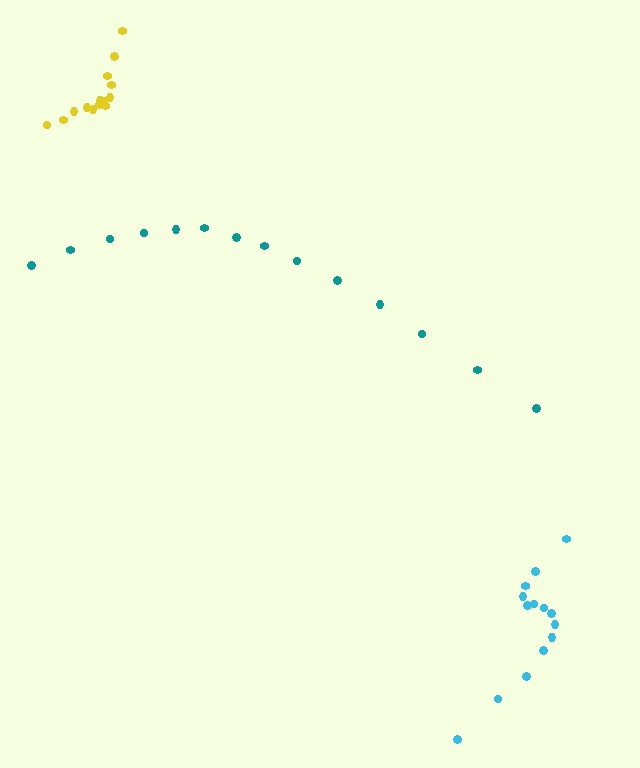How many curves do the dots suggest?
There are 3 distinct paths.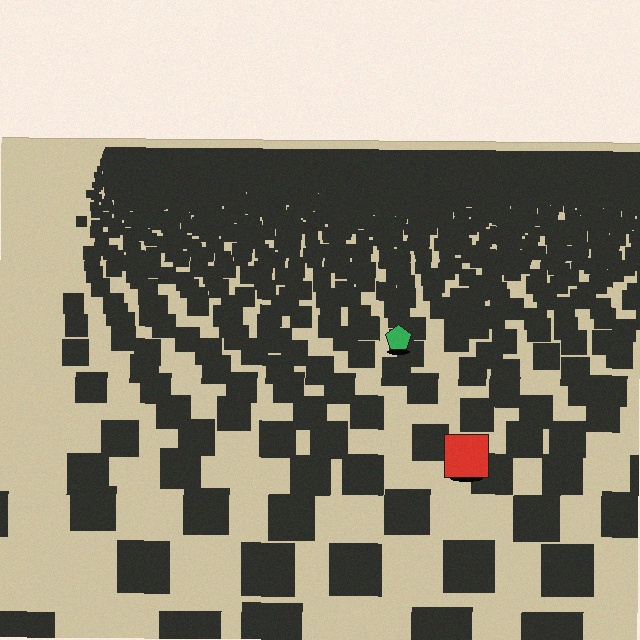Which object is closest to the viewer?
The red square is closest. The texture marks near it are larger and more spread out.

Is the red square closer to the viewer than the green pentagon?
Yes. The red square is closer — you can tell from the texture gradient: the ground texture is coarser near it.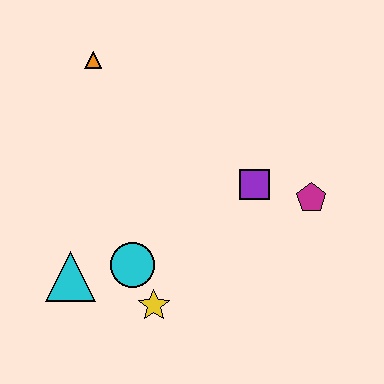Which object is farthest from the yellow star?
The orange triangle is farthest from the yellow star.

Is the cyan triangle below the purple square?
Yes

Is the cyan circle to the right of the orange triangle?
Yes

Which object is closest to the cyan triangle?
The cyan circle is closest to the cyan triangle.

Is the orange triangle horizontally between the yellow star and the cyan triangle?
Yes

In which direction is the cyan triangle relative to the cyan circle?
The cyan triangle is to the left of the cyan circle.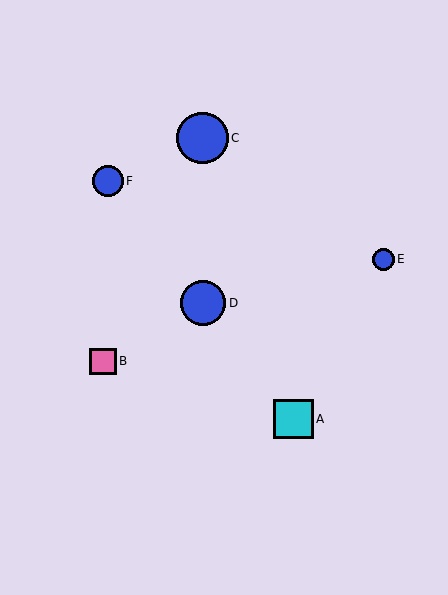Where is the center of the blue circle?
The center of the blue circle is at (203, 303).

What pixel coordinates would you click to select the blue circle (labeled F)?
Click at (108, 181) to select the blue circle F.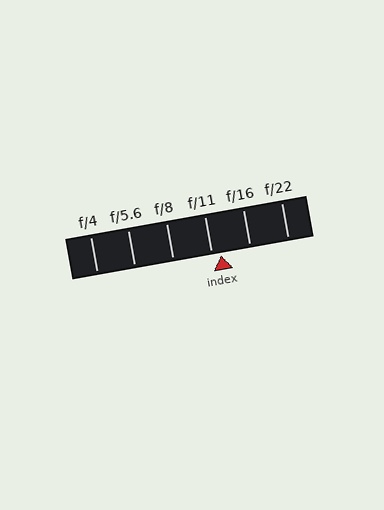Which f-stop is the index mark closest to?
The index mark is closest to f/11.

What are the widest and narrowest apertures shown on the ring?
The widest aperture shown is f/4 and the narrowest is f/22.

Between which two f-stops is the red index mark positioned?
The index mark is between f/11 and f/16.